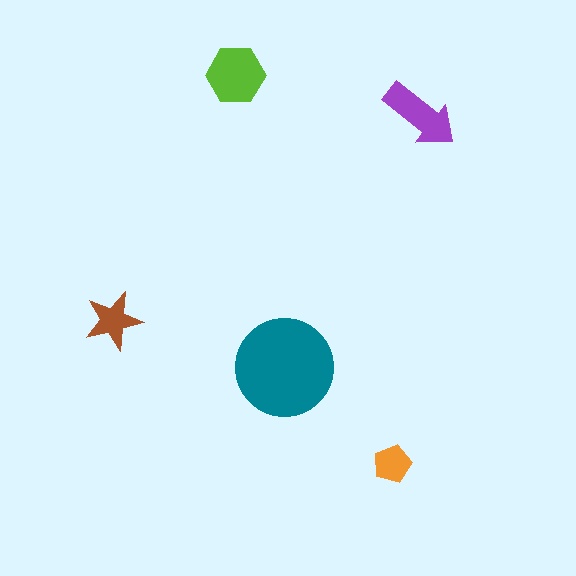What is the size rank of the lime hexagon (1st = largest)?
2nd.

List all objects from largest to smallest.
The teal circle, the lime hexagon, the purple arrow, the brown star, the orange pentagon.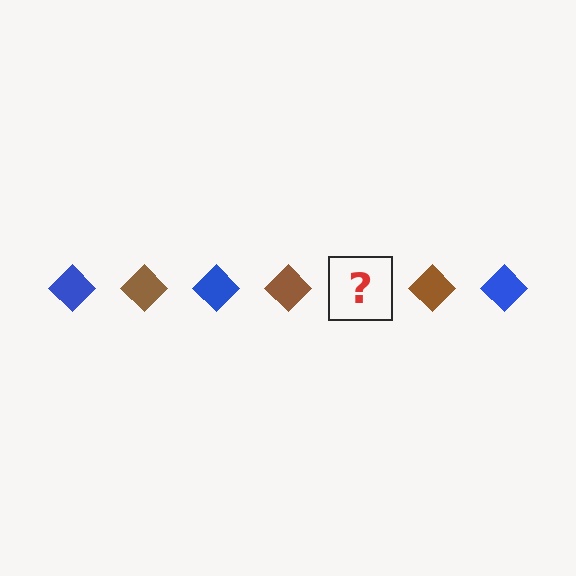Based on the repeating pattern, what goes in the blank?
The blank should be a blue diamond.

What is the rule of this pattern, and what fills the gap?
The rule is that the pattern cycles through blue, brown diamonds. The gap should be filled with a blue diamond.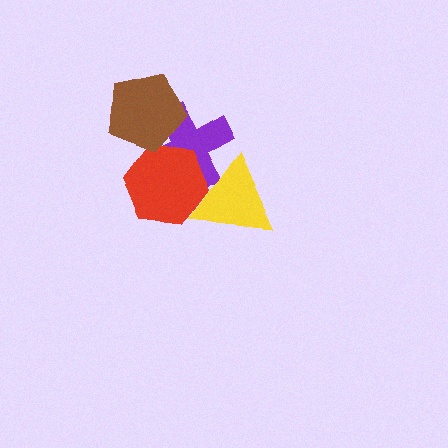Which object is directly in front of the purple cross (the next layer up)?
The red hexagon is directly in front of the purple cross.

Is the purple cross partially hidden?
Yes, it is partially covered by another shape.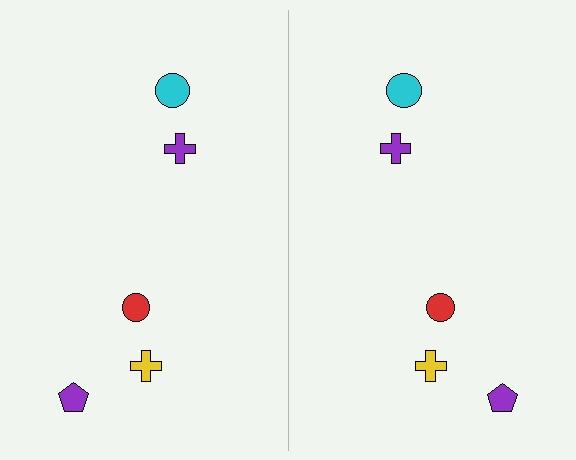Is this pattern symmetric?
Yes, this pattern has bilateral (reflection) symmetry.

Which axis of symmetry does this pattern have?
The pattern has a vertical axis of symmetry running through the center of the image.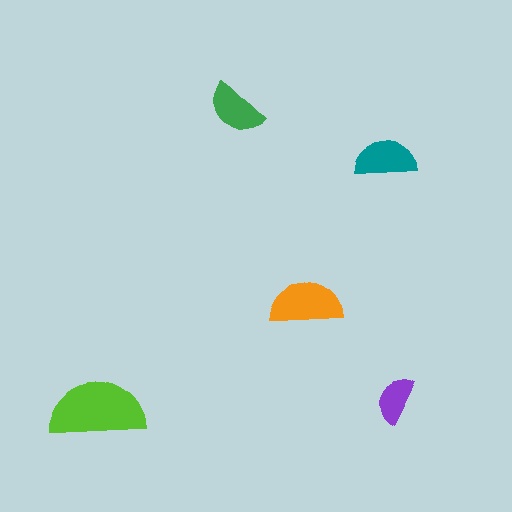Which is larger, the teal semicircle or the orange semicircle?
The orange one.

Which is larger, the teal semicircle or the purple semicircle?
The teal one.